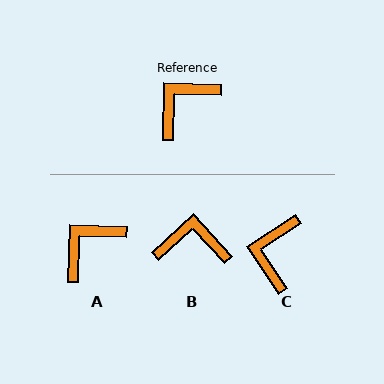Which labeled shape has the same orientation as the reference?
A.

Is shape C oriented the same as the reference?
No, it is off by about 35 degrees.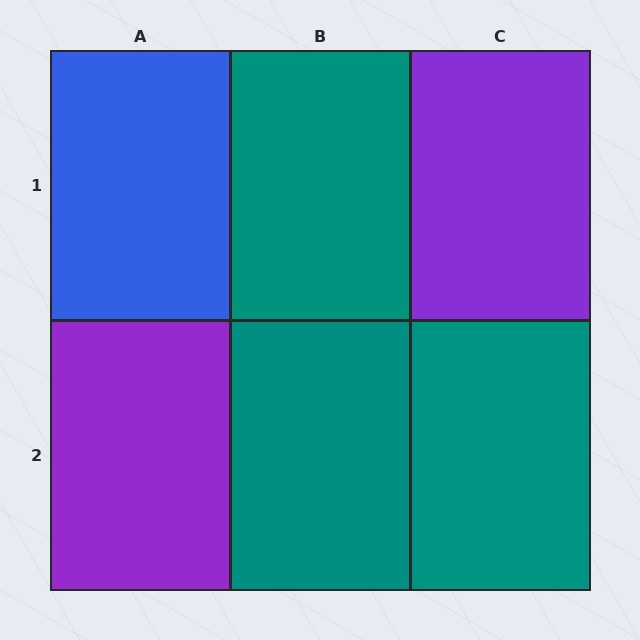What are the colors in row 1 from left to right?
Blue, teal, purple.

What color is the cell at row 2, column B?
Teal.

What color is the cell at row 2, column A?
Purple.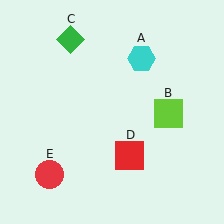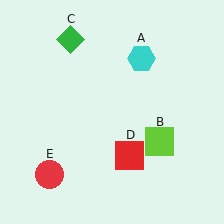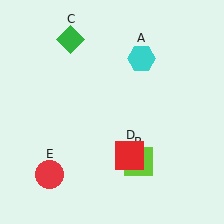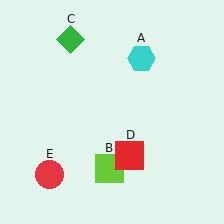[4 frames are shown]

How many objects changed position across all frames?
1 object changed position: lime square (object B).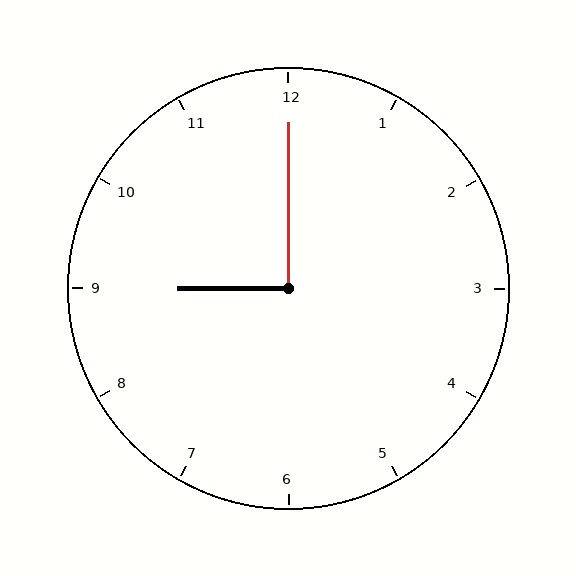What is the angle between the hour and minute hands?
Approximately 90 degrees.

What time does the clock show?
9:00.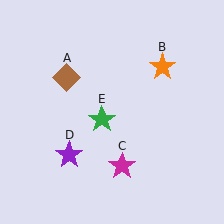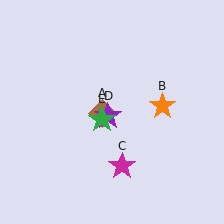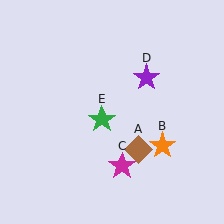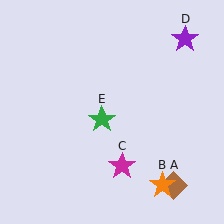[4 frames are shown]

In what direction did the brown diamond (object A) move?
The brown diamond (object A) moved down and to the right.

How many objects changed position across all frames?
3 objects changed position: brown diamond (object A), orange star (object B), purple star (object D).